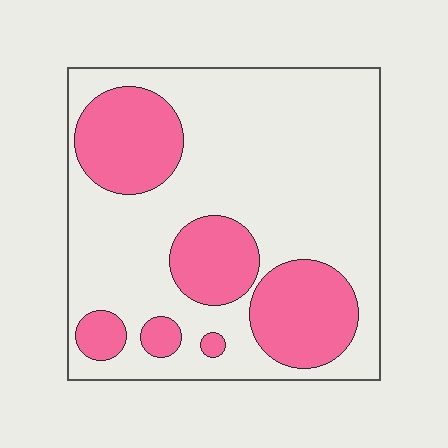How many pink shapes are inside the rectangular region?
6.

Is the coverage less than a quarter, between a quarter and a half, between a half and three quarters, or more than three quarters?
Between a quarter and a half.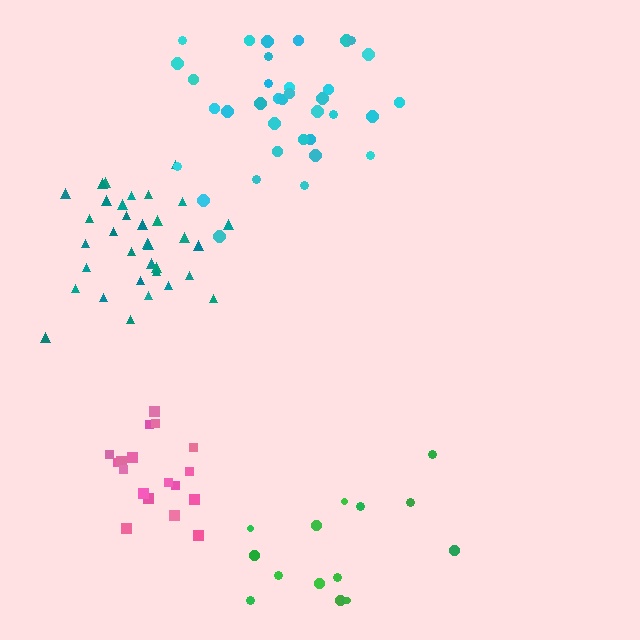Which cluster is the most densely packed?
Teal.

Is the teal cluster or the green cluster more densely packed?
Teal.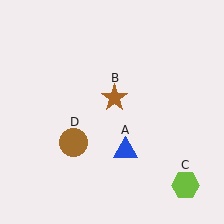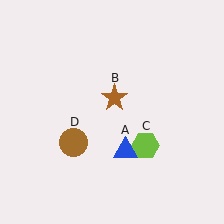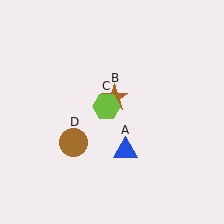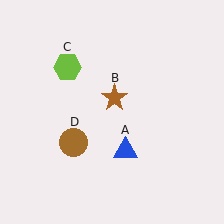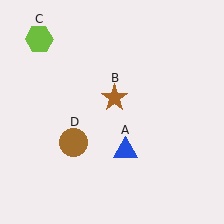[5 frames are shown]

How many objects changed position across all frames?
1 object changed position: lime hexagon (object C).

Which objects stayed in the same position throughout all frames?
Blue triangle (object A) and brown star (object B) and brown circle (object D) remained stationary.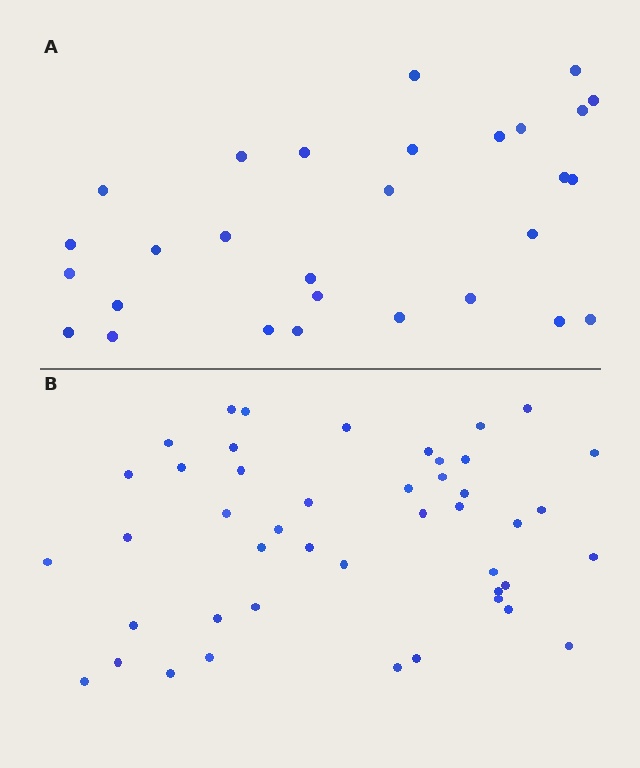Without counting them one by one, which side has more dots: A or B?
Region B (the bottom region) has more dots.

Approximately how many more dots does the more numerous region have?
Region B has approximately 15 more dots than region A.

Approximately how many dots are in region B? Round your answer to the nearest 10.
About 40 dots. (The exact count is 45, which rounds to 40.)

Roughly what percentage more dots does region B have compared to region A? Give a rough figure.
About 55% more.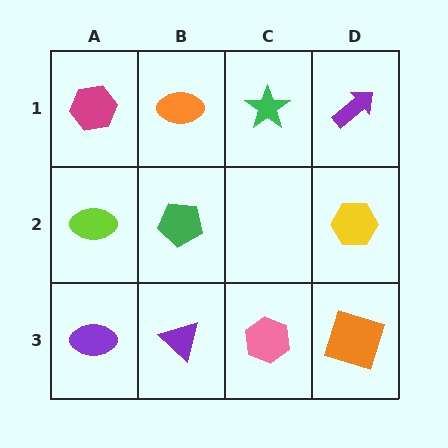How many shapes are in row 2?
3 shapes.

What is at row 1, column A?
A magenta hexagon.